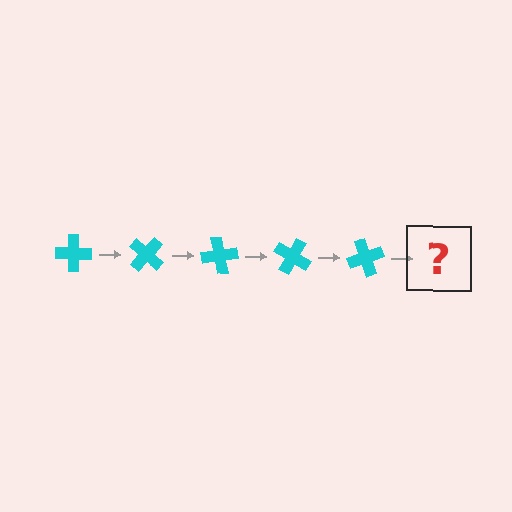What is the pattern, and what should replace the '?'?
The pattern is that the cross rotates 40 degrees each step. The '?' should be a cyan cross rotated 200 degrees.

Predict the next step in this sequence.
The next step is a cyan cross rotated 200 degrees.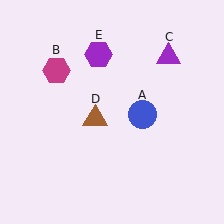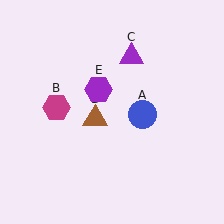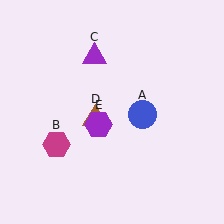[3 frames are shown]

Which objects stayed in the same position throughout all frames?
Blue circle (object A) and brown triangle (object D) remained stationary.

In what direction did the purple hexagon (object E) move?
The purple hexagon (object E) moved down.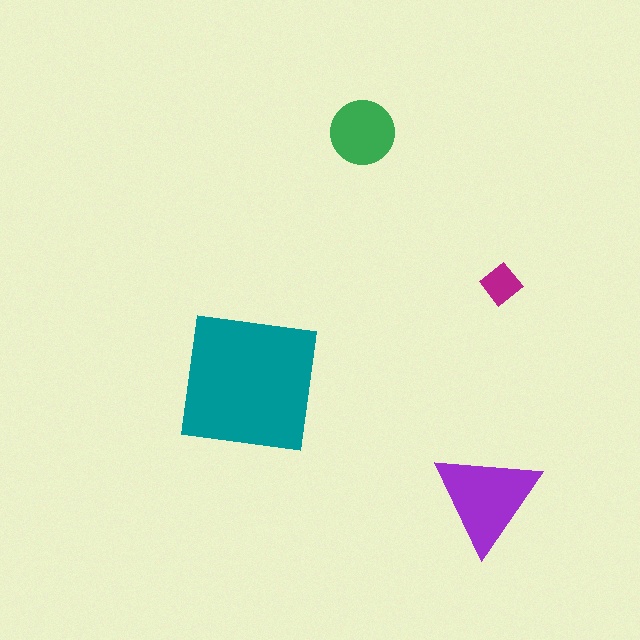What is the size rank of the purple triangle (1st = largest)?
2nd.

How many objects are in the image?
There are 4 objects in the image.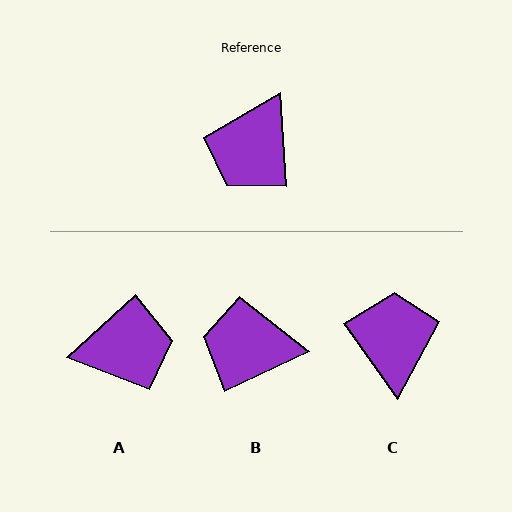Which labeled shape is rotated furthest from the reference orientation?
C, about 149 degrees away.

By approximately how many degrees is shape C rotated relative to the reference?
Approximately 149 degrees clockwise.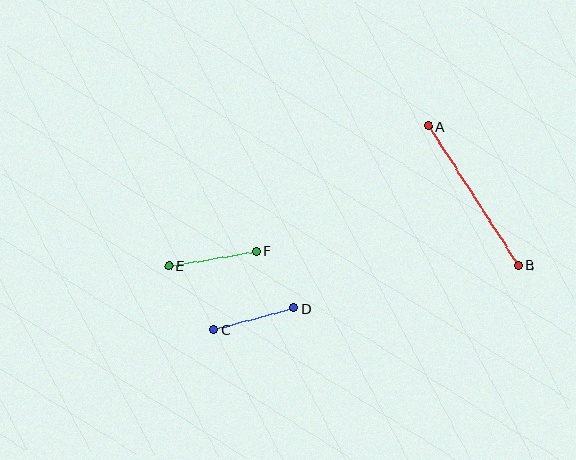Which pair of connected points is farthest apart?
Points A and B are farthest apart.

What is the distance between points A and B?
The distance is approximately 166 pixels.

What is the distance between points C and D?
The distance is approximately 83 pixels.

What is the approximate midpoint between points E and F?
The midpoint is at approximately (213, 258) pixels.